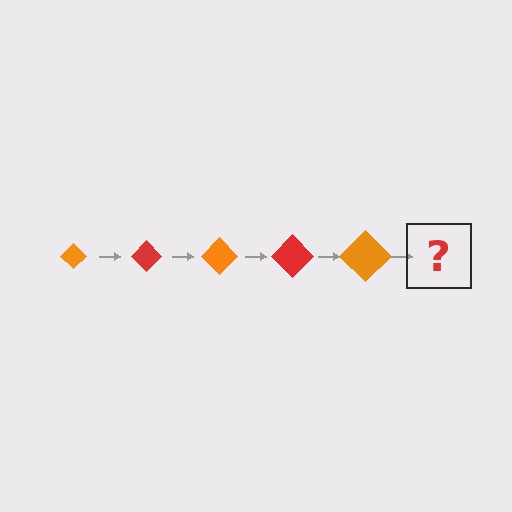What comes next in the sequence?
The next element should be a red diamond, larger than the previous one.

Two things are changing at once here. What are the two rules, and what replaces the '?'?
The two rules are that the diamond grows larger each step and the color cycles through orange and red. The '?' should be a red diamond, larger than the previous one.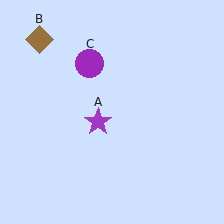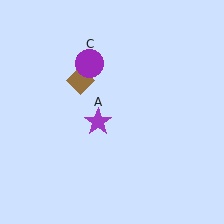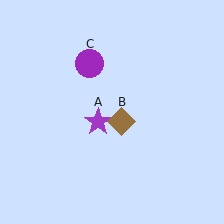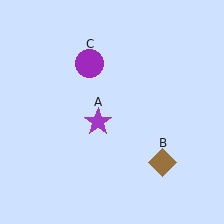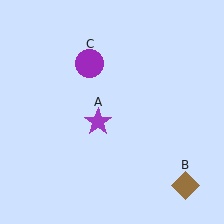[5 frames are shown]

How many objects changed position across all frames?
1 object changed position: brown diamond (object B).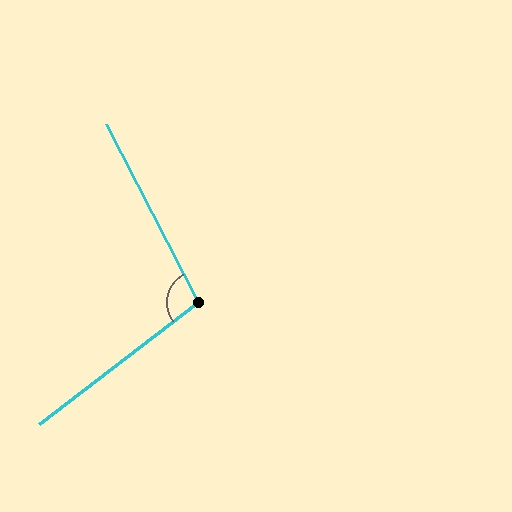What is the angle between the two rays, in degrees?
Approximately 100 degrees.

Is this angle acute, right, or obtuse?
It is obtuse.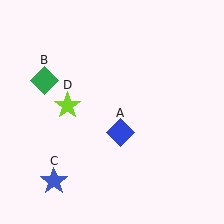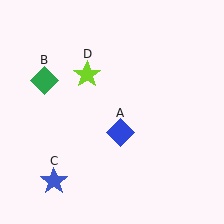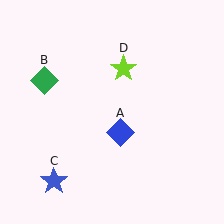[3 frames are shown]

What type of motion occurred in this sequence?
The lime star (object D) rotated clockwise around the center of the scene.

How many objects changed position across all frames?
1 object changed position: lime star (object D).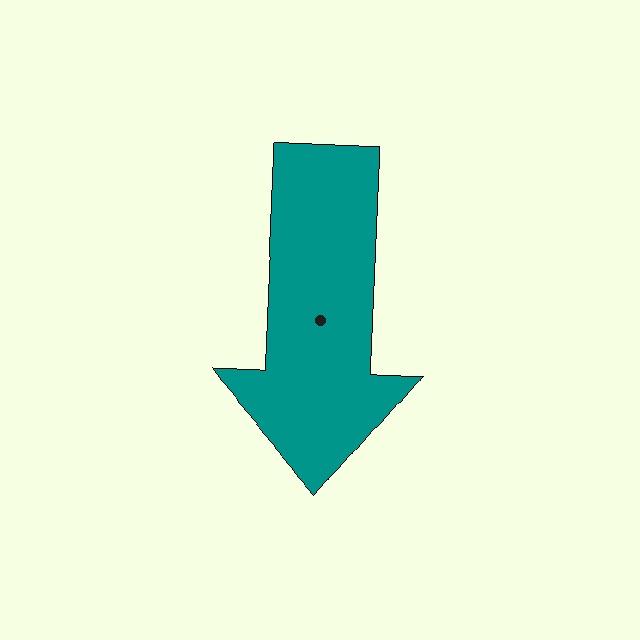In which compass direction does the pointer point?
South.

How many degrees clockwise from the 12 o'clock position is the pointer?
Approximately 180 degrees.